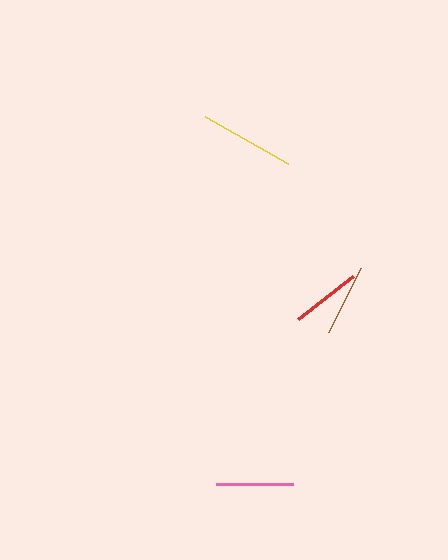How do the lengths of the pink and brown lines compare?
The pink and brown lines are approximately the same length.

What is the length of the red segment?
The red segment is approximately 70 pixels long.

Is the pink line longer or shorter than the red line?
The pink line is longer than the red line.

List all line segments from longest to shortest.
From longest to shortest: yellow, pink, brown, red.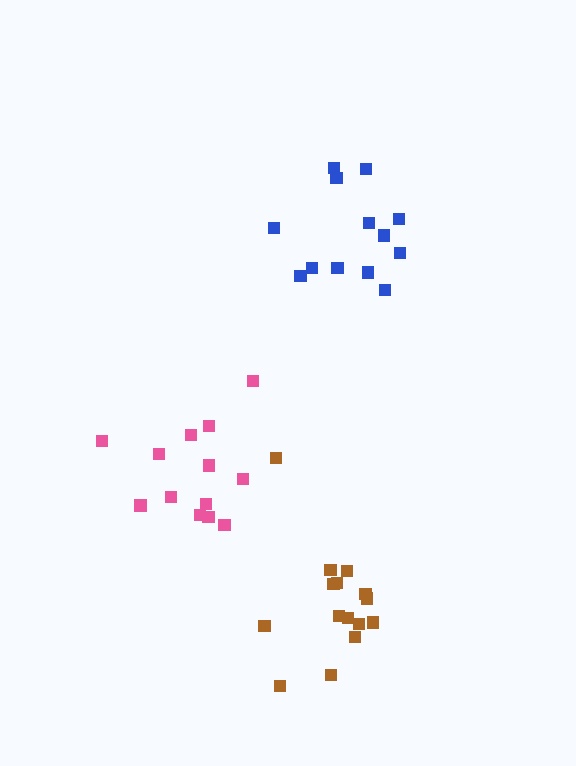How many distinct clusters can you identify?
There are 3 distinct clusters.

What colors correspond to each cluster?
The clusters are colored: pink, blue, brown.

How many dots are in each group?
Group 1: 13 dots, Group 2: 13 dots, Group 3: 15 dots (41 total).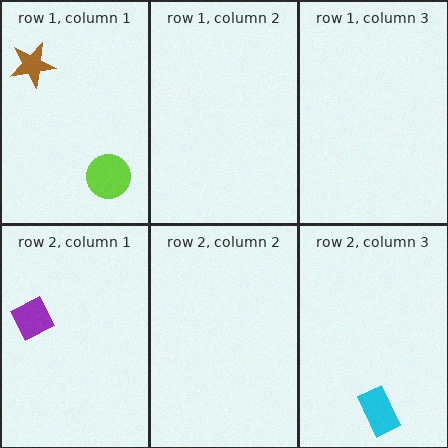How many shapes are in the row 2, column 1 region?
1.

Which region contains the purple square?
The row 2, column 1 region.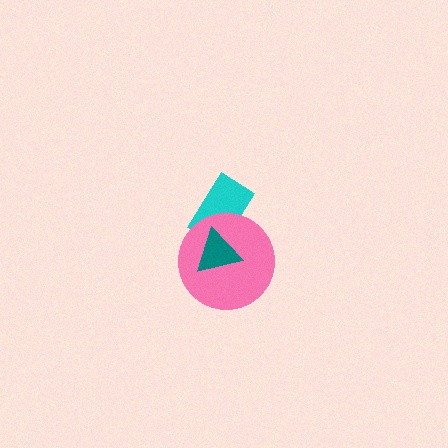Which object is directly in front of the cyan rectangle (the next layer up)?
The pink circle is directly in front of the cyan rectangle.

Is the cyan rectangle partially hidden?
Yes, it is partially covered by another shape.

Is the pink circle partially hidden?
Yes, it is partially covered by another shape.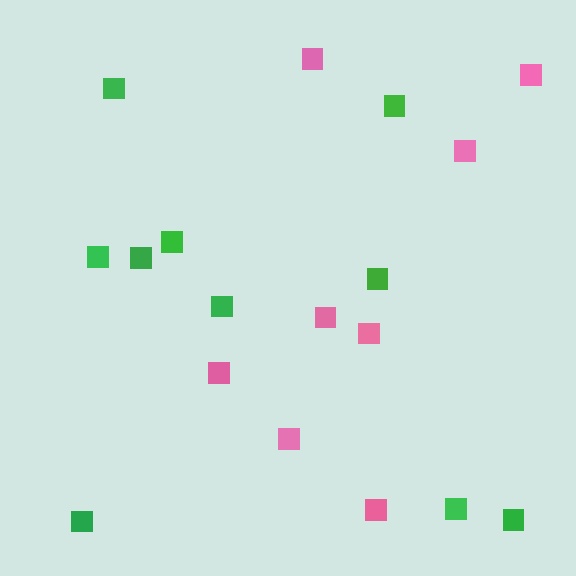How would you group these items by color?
There are 2 groups: one group of pink squares (8) and one group of green squares (10).